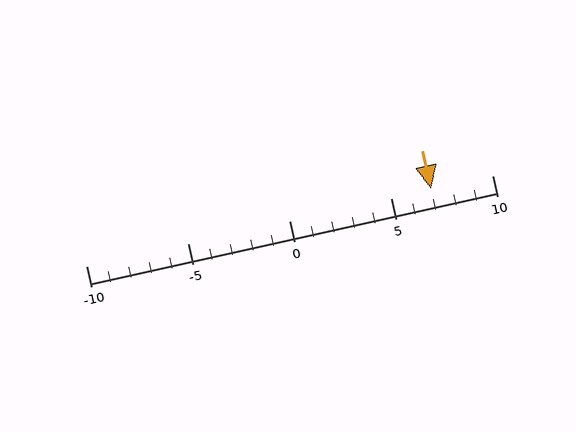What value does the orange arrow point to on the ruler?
The orange arrow points to approximately 7.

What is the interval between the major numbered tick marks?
The major tick marks are spaced 5 units apart.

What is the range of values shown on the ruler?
The ruler shows values from -10 to 10.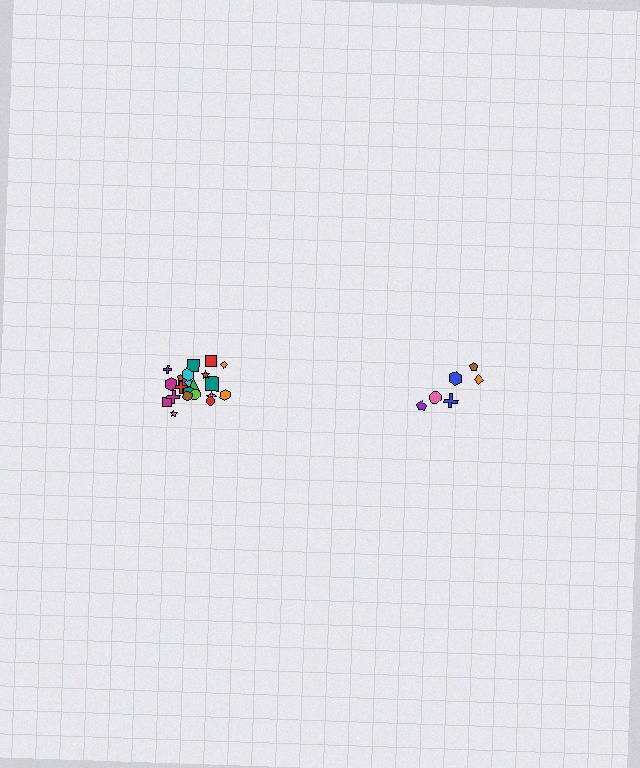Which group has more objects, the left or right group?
The left group.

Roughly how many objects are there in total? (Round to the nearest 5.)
Roughly 30 objects in total.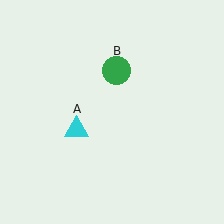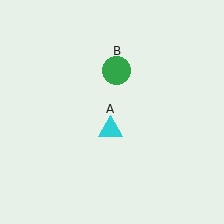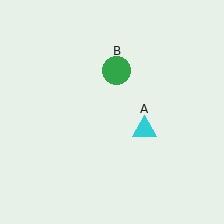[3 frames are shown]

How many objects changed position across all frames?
1 object changed position: cyan triangle (object A).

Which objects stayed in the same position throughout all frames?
Green circle (object B) remained stationary.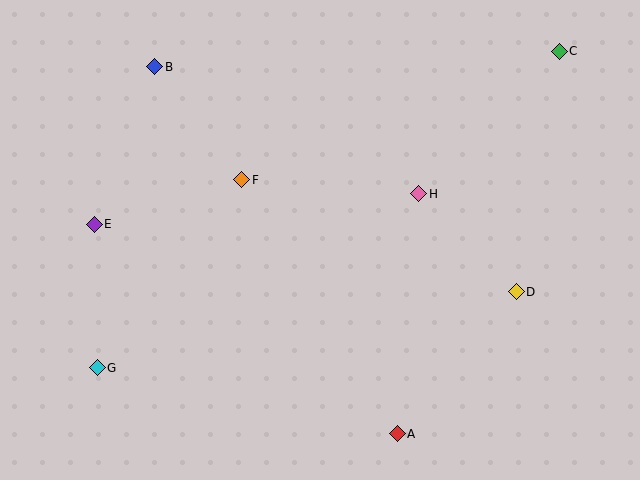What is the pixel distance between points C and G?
The distance between C and G is 560 pixels.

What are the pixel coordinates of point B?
Point B is at (155, 67).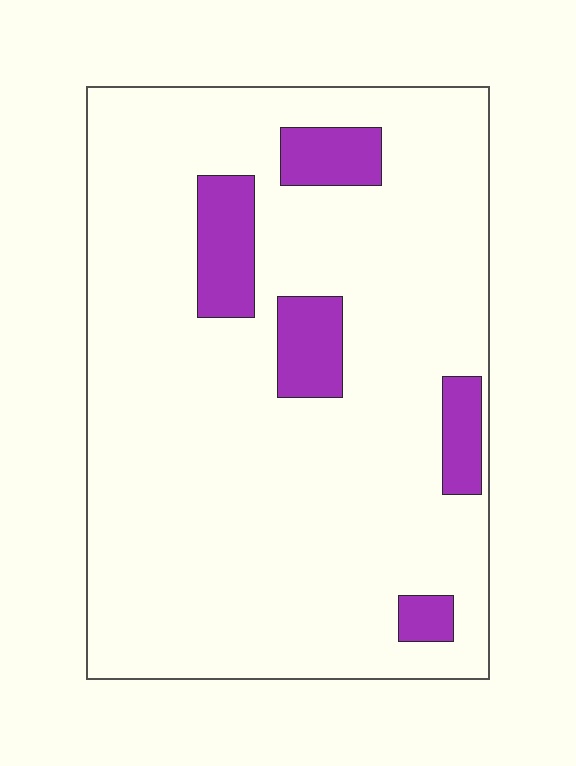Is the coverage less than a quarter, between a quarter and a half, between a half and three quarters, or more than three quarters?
Less than a quarter.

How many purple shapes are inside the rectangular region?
5.